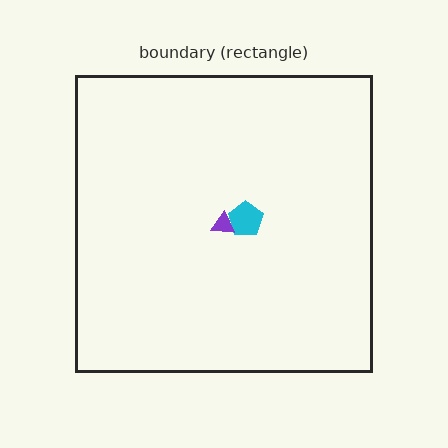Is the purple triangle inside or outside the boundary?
Inside.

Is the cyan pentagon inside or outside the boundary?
Inside.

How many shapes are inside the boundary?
2 inside, 0 outside.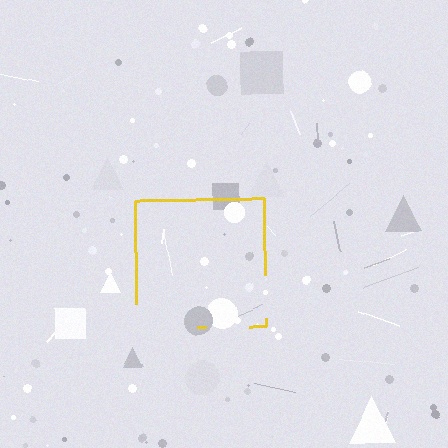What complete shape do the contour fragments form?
The contour fragments form a square.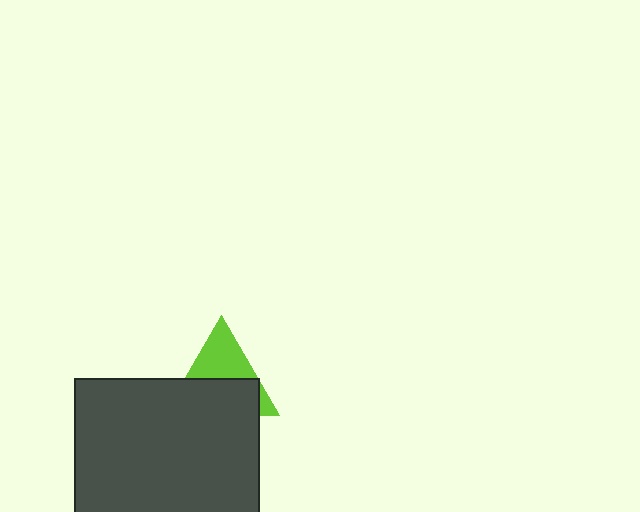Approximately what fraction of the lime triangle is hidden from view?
Roughly 55% of the lime triangle is hidden behind the dark gray square.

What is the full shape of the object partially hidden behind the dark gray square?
The partially hidden object is a lime triangle.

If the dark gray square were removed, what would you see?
You would see the complete lime triangle.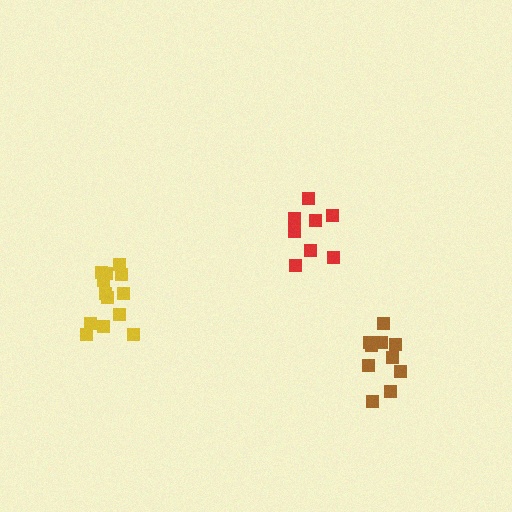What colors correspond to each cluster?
The clusters are colored: yellow, brown, red.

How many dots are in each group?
Group 1: 13 dots, Group 2: 10 dots, Group 3: 8 dots (31 total).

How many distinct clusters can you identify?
There are 3 distinct clusters.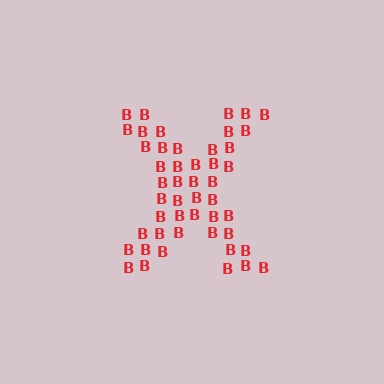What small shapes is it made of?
It is made of small letter B's.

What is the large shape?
The large shape is the letter X.